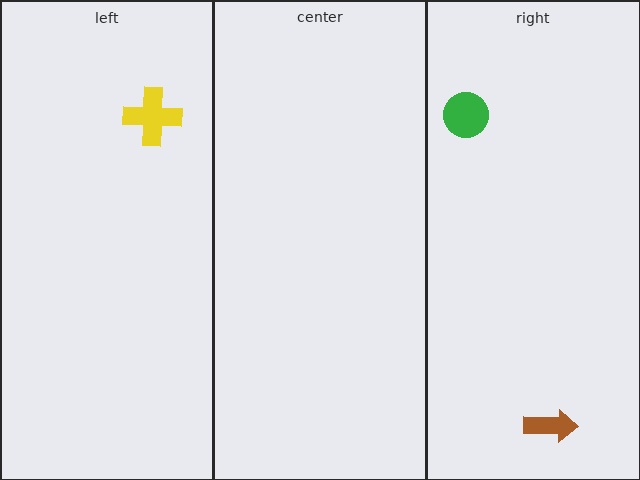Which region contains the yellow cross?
The left region.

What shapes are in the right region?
The brown arrow, the green circle.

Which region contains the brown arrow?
The right region.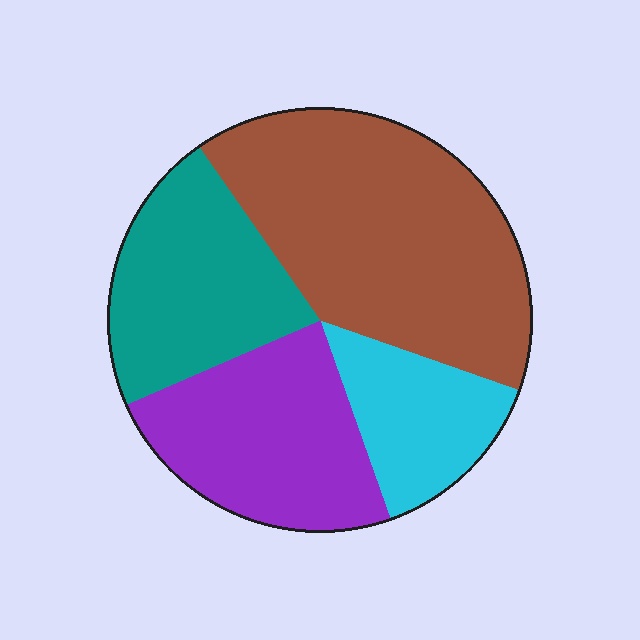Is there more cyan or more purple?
Purple.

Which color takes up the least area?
Cyan, at roughly 15%.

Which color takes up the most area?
Brown, at roughly 40%.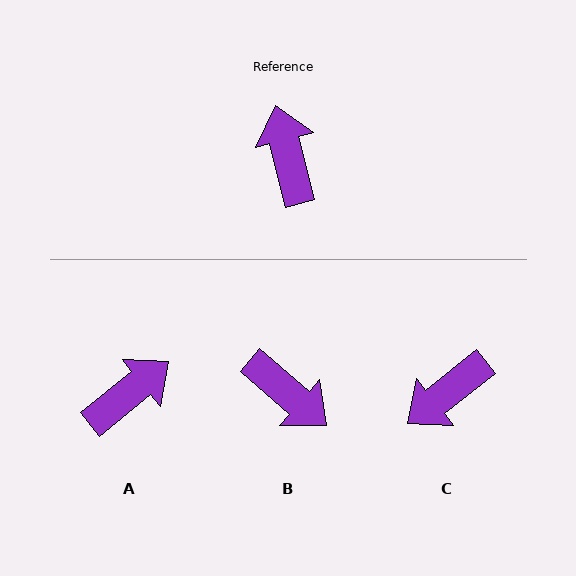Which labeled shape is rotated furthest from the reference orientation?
B, about 145 degrees away.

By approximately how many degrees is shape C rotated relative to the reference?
Approximately 114 degrees counter-clockwise.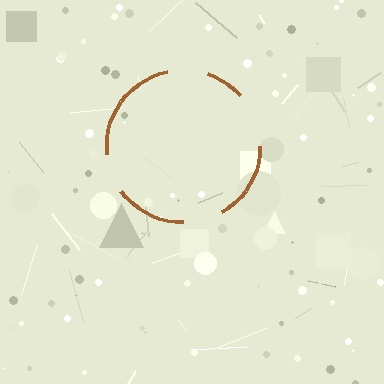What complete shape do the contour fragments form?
The contour fragments form a circle.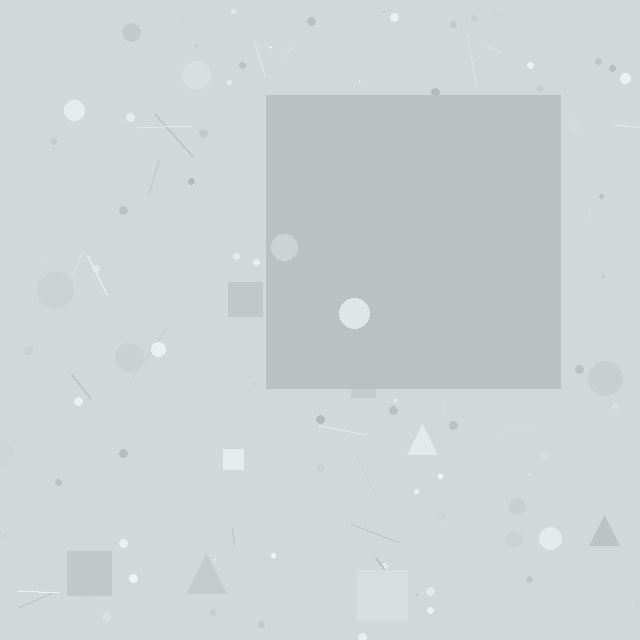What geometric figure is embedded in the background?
A square is embedded in the background.